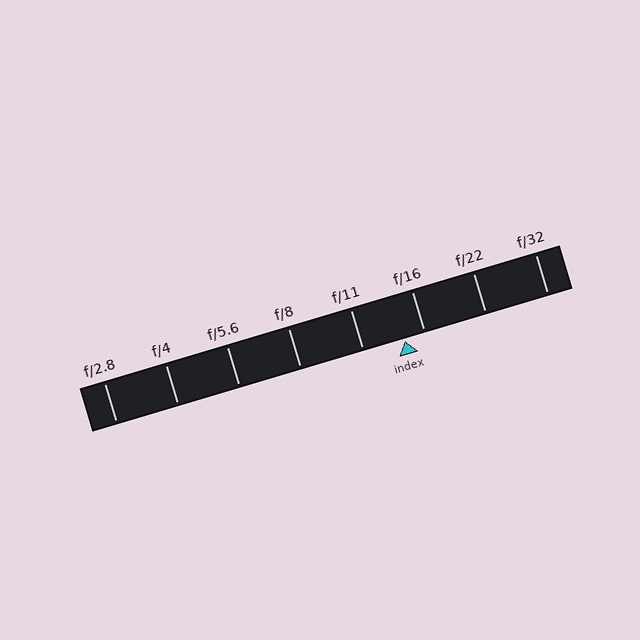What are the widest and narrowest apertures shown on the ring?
The widest aperture shown is f/2.8 and the narrowest is f/32.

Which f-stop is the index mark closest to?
The index mark is closest to f/16.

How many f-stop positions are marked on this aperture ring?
There are 8 f-stop positions marked.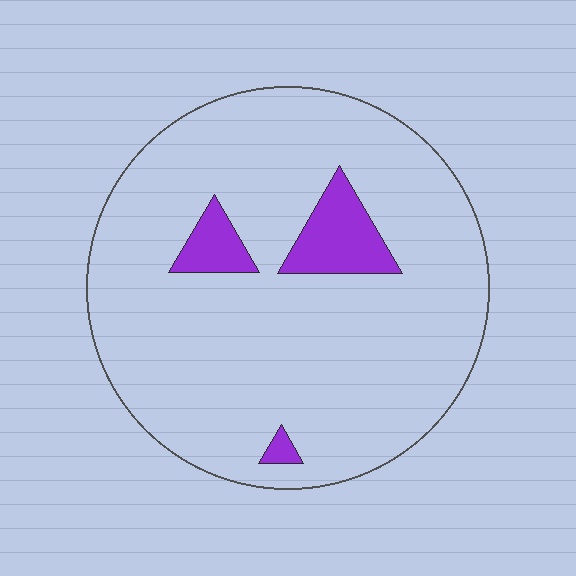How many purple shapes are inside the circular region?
3.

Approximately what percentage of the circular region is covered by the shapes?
Approximately 10%.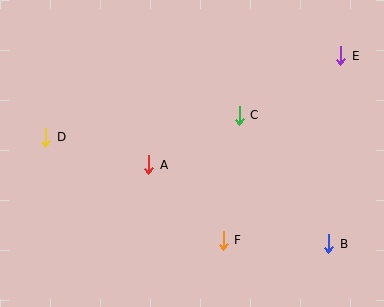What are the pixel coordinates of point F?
Point F is at (223, 240).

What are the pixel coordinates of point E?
Point E is at (341, 56).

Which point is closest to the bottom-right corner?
Point B is closest to the bottom-right corner.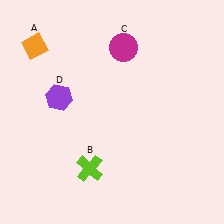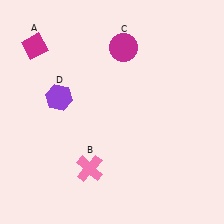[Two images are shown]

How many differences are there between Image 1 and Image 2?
There are 2 differences between the two images.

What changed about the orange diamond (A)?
In Image 1, A is orange. In Image 2, it changed to magenta.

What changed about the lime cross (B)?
In Image 1, B is lime. In Image 2, it changed to pink.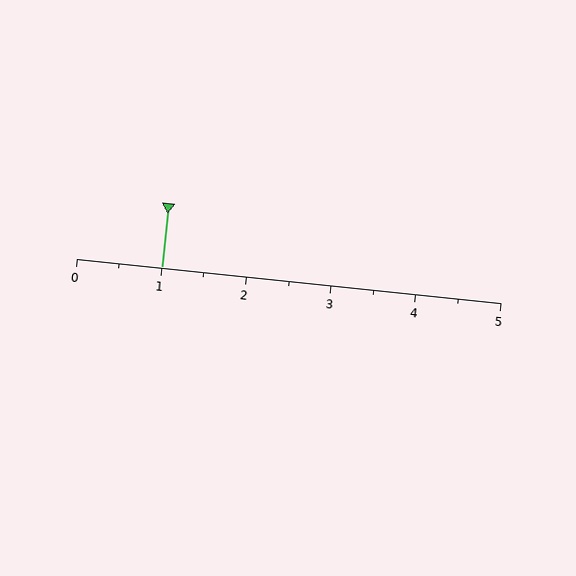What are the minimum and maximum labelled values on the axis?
The axis runs from 0 to 5.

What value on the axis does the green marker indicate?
The marker indicates approximately 1.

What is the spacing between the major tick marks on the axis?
The major ticks are spaced 1 apart.